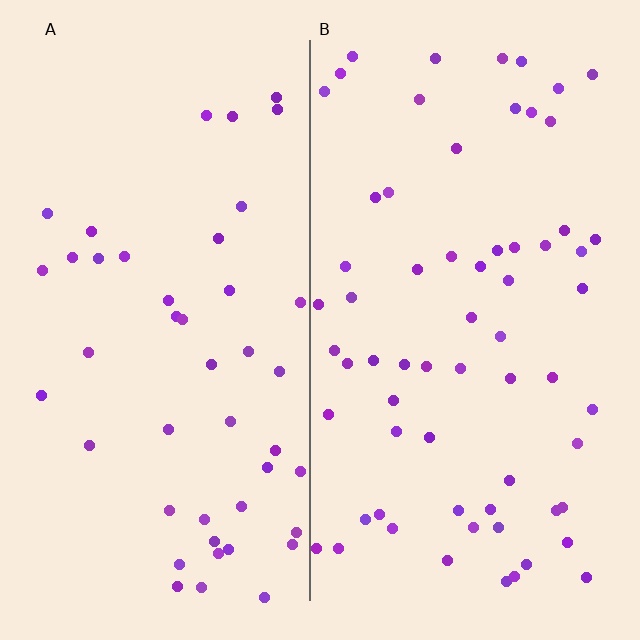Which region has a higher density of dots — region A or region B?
B (the right).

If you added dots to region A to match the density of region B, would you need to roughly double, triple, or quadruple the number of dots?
Approximately double.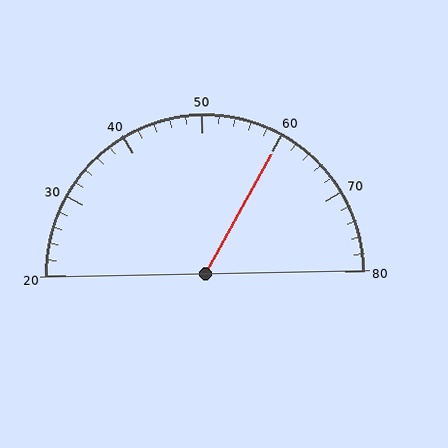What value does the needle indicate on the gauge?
The needle indicates approximately 60.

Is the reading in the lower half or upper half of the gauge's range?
The reading is in the upper half of the range (20 to 80).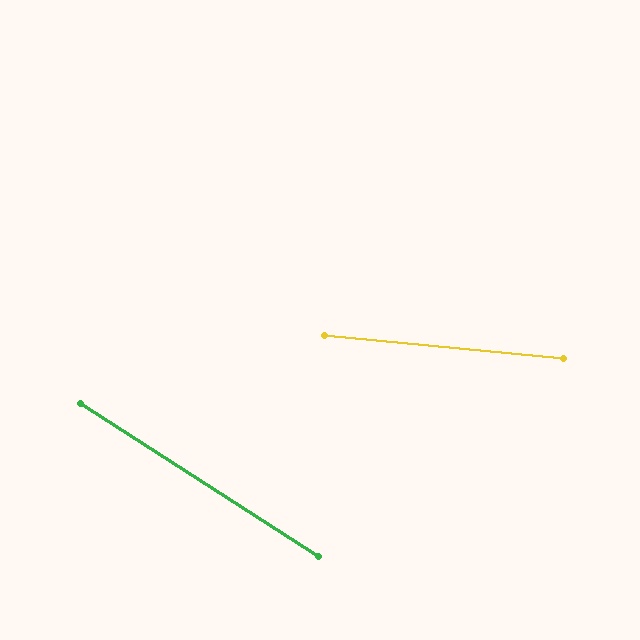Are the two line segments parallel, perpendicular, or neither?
Neither parallel nor perpendicular — they differ by about 27°.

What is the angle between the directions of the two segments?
Approximately 27 degrees.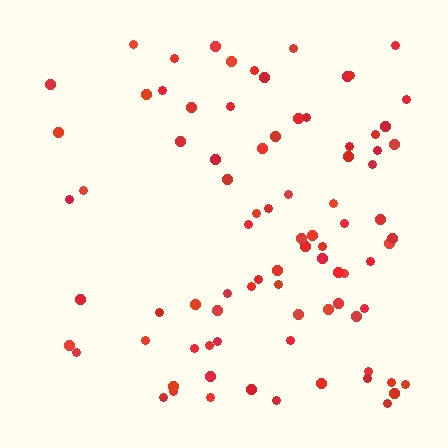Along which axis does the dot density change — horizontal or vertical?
Horizontal.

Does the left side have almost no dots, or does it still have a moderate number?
Still a moderate number, just noticeably fewer than the right.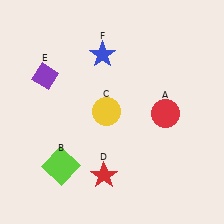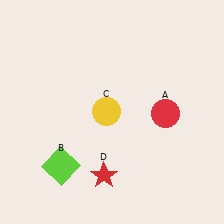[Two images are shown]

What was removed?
The purple diamond (E), the blue star (F) were removed in Image 2.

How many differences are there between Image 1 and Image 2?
There are 2 differences between the two images.